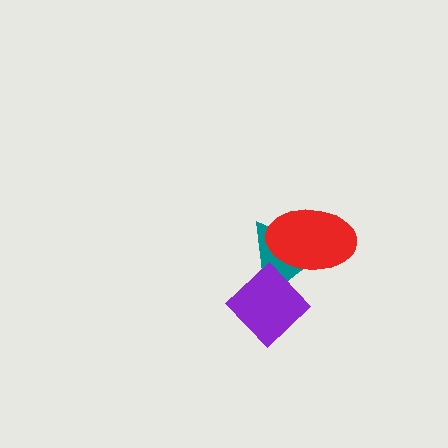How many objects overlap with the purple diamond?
2 objects overlap with the purple diamond.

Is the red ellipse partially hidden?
Yes, it is partially covered by another shape.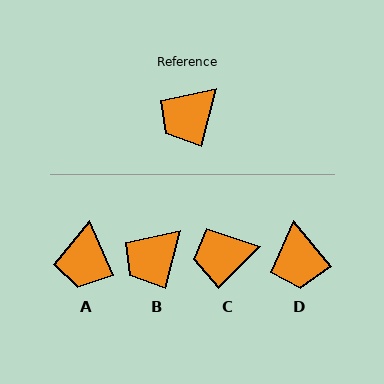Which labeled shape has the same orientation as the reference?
B.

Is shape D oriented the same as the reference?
No, it is off by about 54 degrees.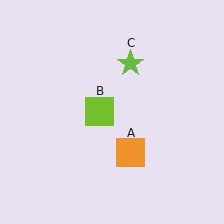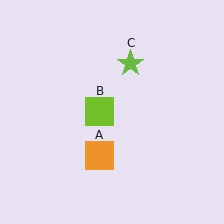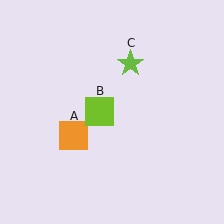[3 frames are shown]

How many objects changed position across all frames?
1 object changed position: orange square (object A).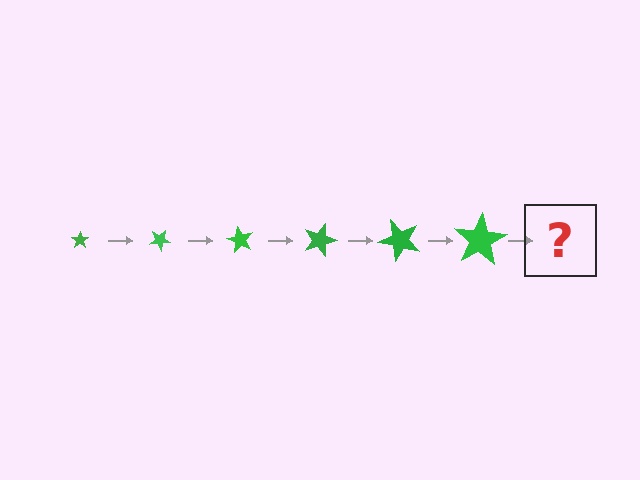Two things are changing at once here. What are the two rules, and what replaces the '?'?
The two rules are that the star grows larger each step and it rotates 30 degrees each step. The '?' should be a star, larger than the previous one and rotated 180 degrees from the start.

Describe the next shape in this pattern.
It should be a star, larger than the previous one and rotated 180 degrees from the start.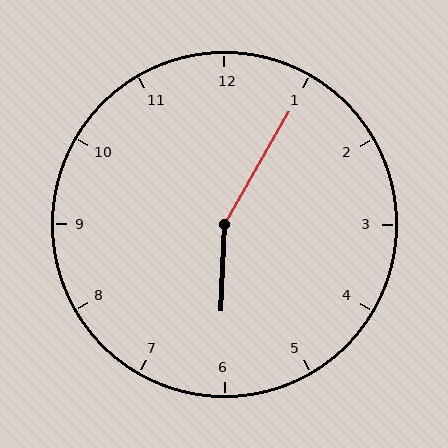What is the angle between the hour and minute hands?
Approximately 152 degrees.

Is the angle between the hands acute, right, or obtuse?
It is obtuse.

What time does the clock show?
6:05.